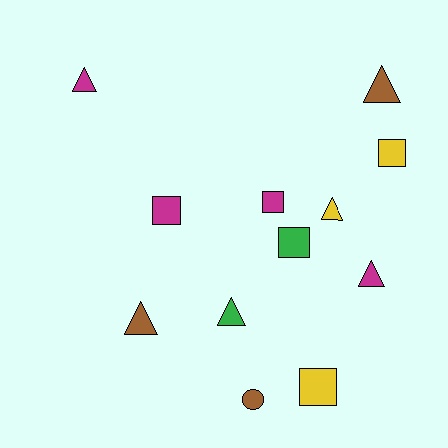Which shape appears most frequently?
Triangle, with 6 objects.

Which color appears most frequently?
Magenta, with 4 objects.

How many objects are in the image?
There are 12 objects.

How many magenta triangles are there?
There are 2 magenta triangles.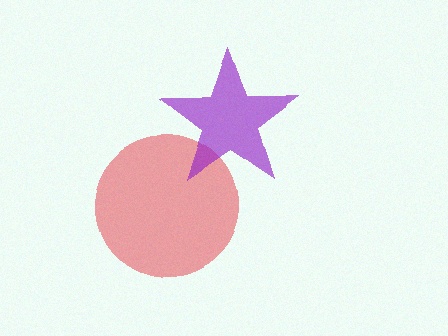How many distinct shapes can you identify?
There are 2 distinct shapes: a red circle, a purple star.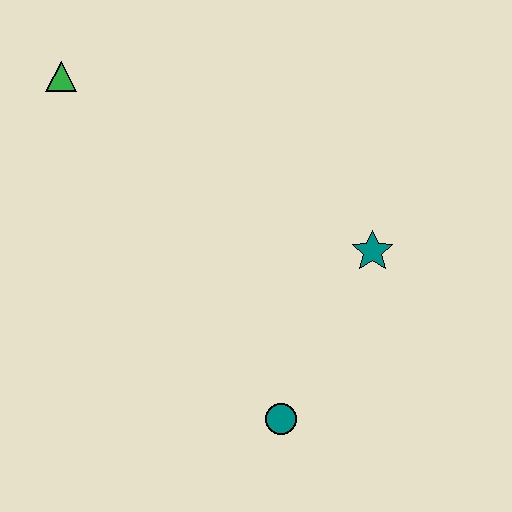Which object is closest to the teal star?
The teal circle is closest to the teal star.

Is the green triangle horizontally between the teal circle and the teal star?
No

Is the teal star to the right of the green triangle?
Yes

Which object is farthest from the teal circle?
The green triangle is farthest from the teal circle.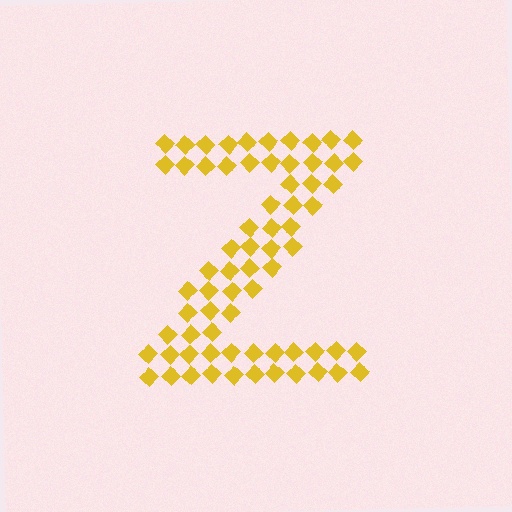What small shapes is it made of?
It is made of small diamonds.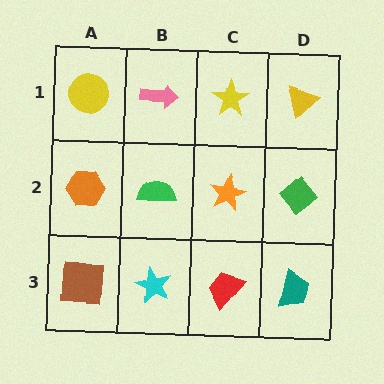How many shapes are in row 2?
4 shapes.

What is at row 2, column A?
An orange hexagon.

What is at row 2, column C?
An orange star.